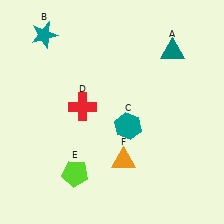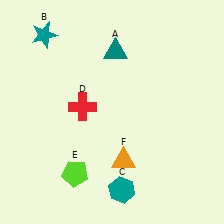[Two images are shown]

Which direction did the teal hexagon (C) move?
The teal hexagon (C) moved down.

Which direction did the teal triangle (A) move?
The teal triangle (A) moved left.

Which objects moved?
The objects that moved are: the teal triangle (A), the teal hexagon (C).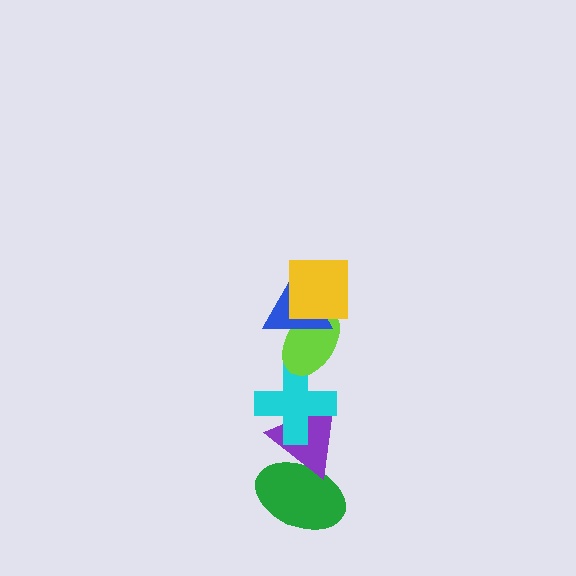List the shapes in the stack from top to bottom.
From top to bottom: the yellow square, the blue triangle, the lime ellipse, the cyan cross, the purple triangle, the green ellipse.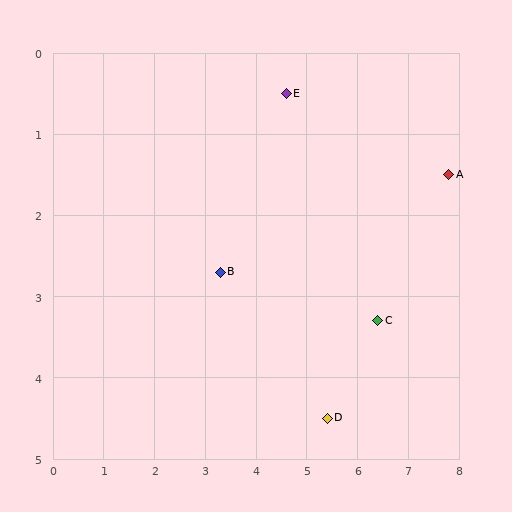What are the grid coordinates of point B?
Point B is at approximately (3.3, 2.7).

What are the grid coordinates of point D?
Point D is at approximately (5.4, 4.5).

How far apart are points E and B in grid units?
Points E and B are about 2.6 grid units apart.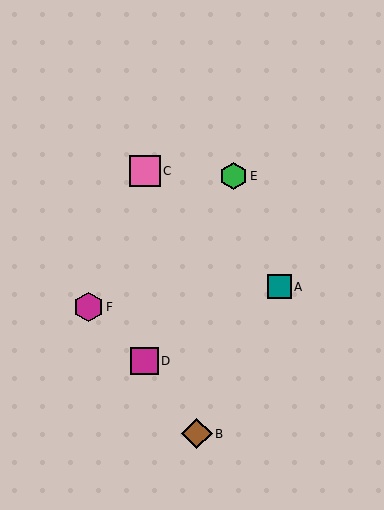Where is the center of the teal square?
The center of the teal square is at (279, 287).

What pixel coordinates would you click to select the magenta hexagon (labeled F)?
Click at (89, 307) to select the magenta hexagon F.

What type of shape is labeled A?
Shape A is a teal square.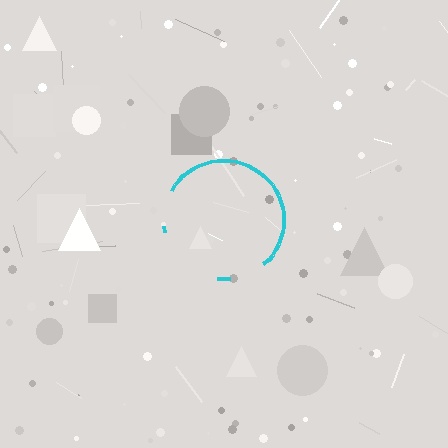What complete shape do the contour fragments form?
The contour fragments form a circle.